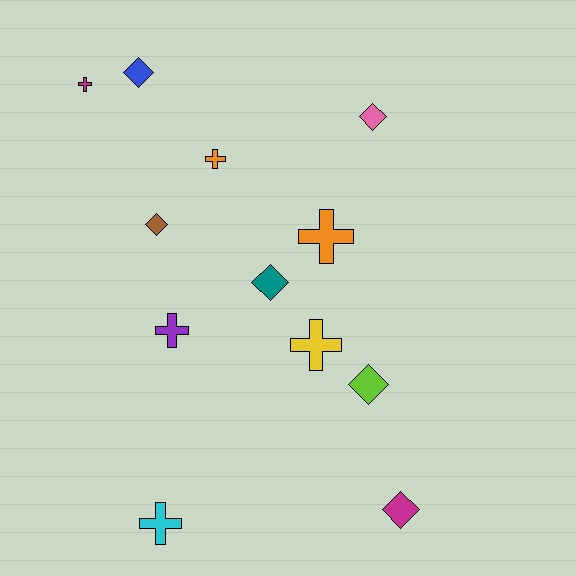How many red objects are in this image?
There are no red objects.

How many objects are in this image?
There are 12 objects.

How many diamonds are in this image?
There are 6 diamonds.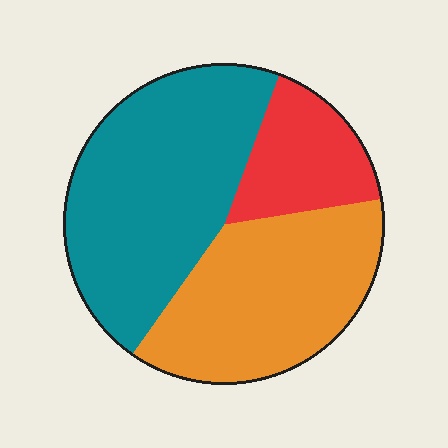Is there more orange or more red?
Orange.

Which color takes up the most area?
Teal, at roughly 45%.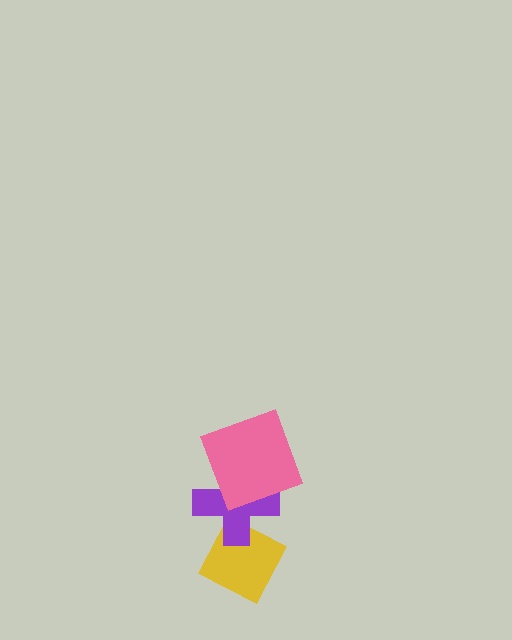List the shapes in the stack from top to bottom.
From top to bottom: the pink square, the purple cross, the yellow diamond.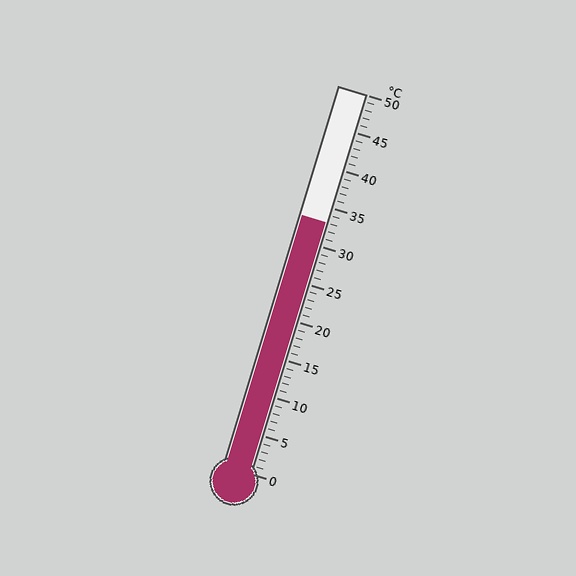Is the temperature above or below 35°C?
The temperature is below 35°C.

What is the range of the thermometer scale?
The thermometer scale ranges from 0°C to 50°C.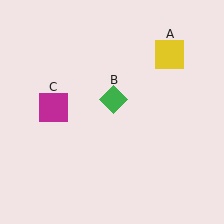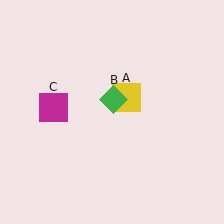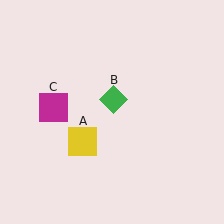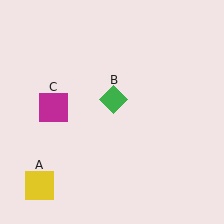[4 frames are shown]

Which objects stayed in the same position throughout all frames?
Green diamond (object B) and magenta square (object C) remained stationary.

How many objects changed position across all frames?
1 object changed position: yellow square (object A).